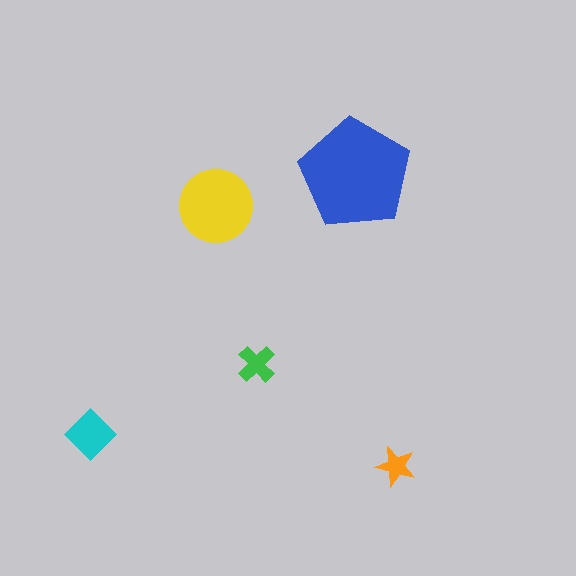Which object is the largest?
The blue pentagon.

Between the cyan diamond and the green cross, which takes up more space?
The cyan diamond.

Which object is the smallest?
The orange star.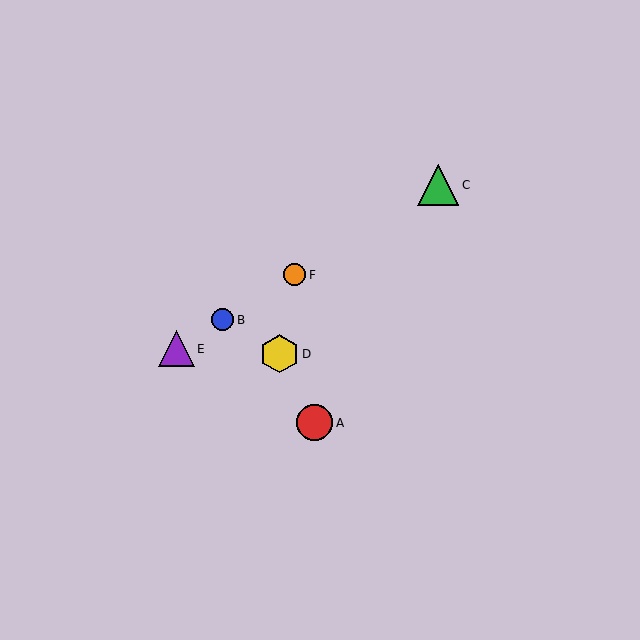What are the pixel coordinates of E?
Object E is at (176, 349).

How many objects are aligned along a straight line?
4 objects (B, C, E, F) are aligned along a straight line.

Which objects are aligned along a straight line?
Objects B, C, E, F are aligned along a straight line.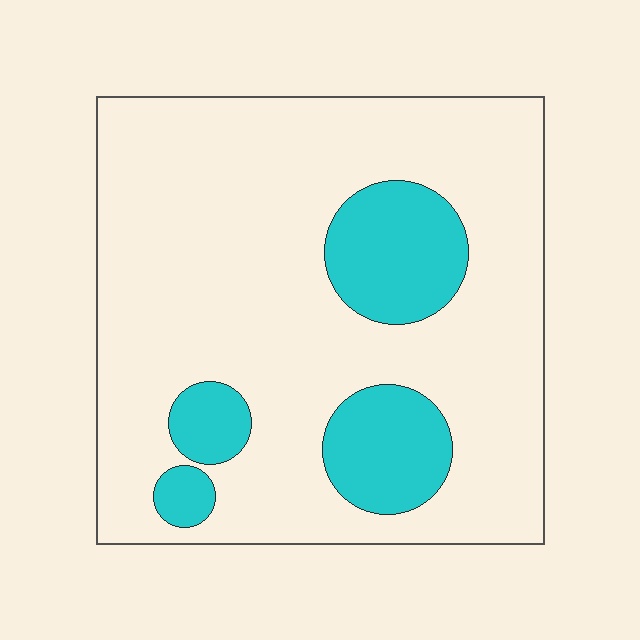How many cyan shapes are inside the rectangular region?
4.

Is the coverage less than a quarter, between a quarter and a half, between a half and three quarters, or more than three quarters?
Less than a quarter.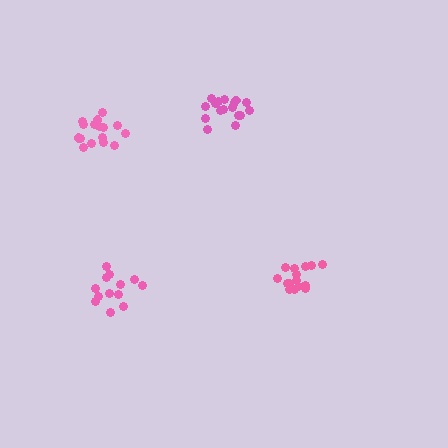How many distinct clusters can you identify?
There are 4 distinct clusters.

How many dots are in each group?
Group 1: 15 dots, Group 2: 18 dots, Group 3: 13 dots, Group 4: 16 dots (62 total).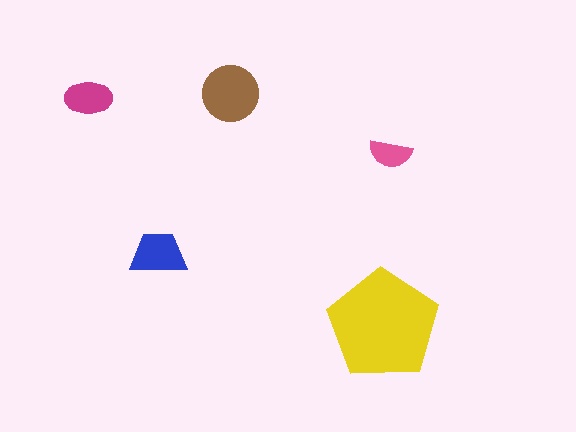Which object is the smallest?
The pink semicircle.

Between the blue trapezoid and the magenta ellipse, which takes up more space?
The blue trapezoid.